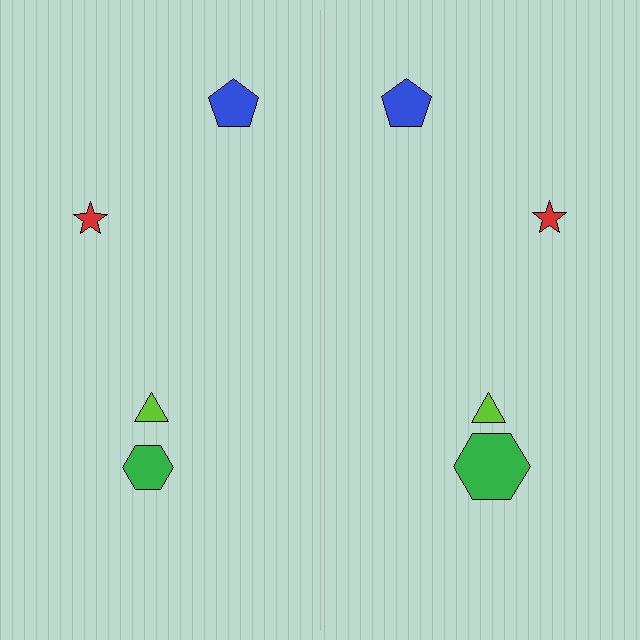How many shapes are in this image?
There are 8 shapes in this image.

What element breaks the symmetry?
The green hexagon on the right side has a different size than its mirror counterpart.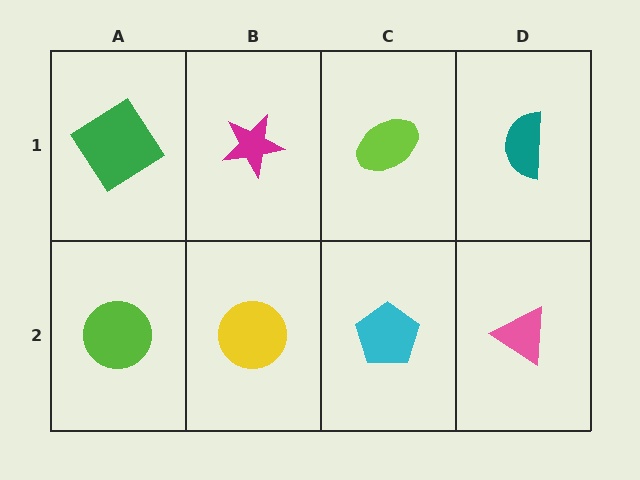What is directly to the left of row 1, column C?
A magenta star.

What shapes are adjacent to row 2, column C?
A lime ellipse (row 1, column C), a yellow circle (row 2, column B), a pink triangle (row 2, column D).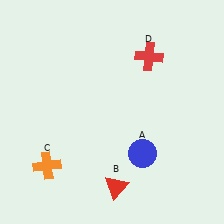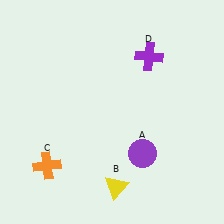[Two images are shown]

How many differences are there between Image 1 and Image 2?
There are 3 differences between the two images.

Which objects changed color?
A changed from blue to purple. B changed from red to yellow. D changed from red to purple.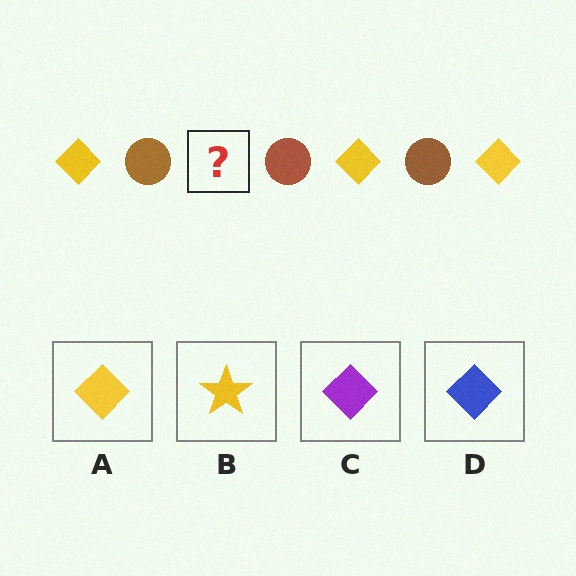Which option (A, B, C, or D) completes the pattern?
A.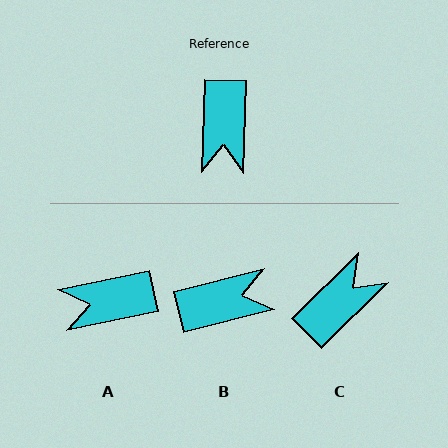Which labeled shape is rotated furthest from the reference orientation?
C, about 136 degrees away.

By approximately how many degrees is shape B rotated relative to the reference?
Approximately 106 degrees counter-clockwise.